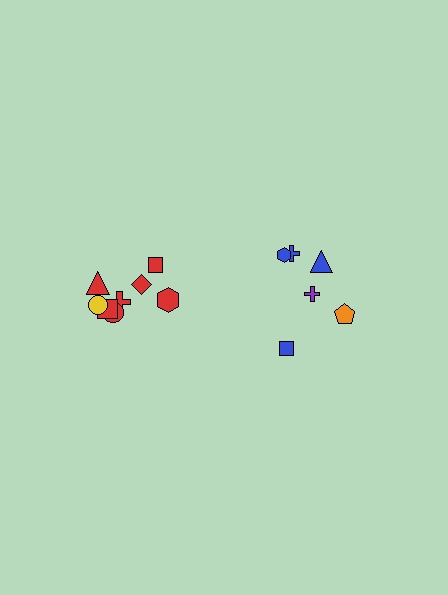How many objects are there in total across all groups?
There are 14 objects.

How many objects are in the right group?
There are 6 objects.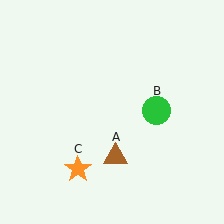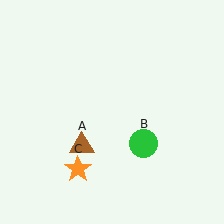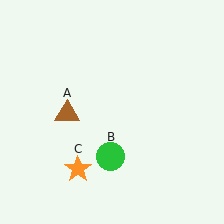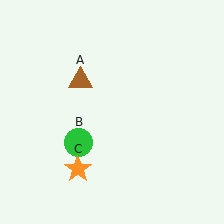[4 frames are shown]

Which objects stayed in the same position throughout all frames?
Orange star (object C) remained stationary.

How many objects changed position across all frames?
2 objects changed position: brown triangle (object A), green circle (object B).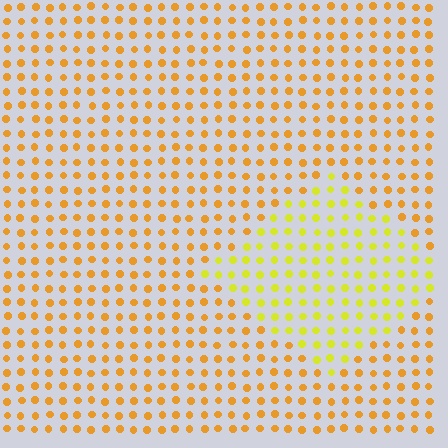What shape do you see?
I see a diamond.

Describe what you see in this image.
The image is filled with small orange elements in a uniform arrangement. A diamond-shaped region is visible where the elements are tinted to a slightly different hue, forming a subtle color boundary.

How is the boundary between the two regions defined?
The boundary is defined purely by a slight shift in hue (about 30 degrees). Spacing, size, and orientation are identical on both sides.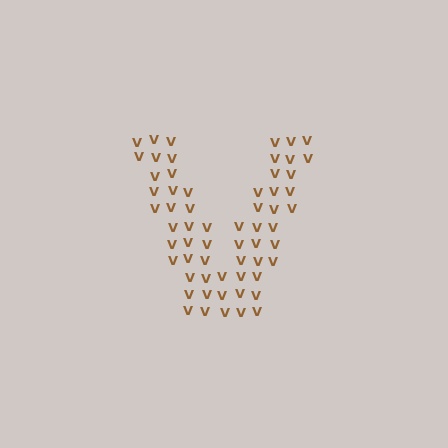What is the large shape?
The large shape is the letter V.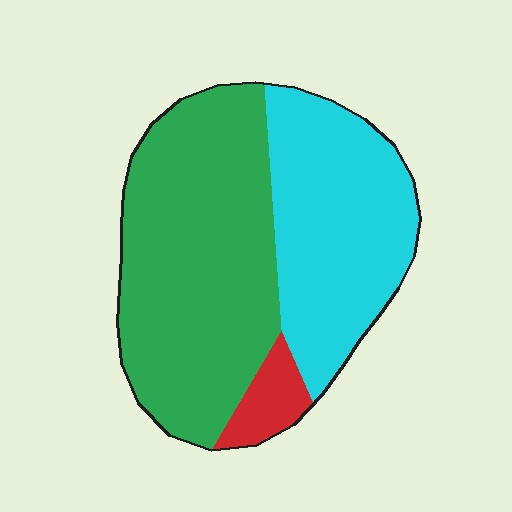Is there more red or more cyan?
Cyan.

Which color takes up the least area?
Red, at roughly 5%.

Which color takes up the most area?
Green, at roughly 55%.